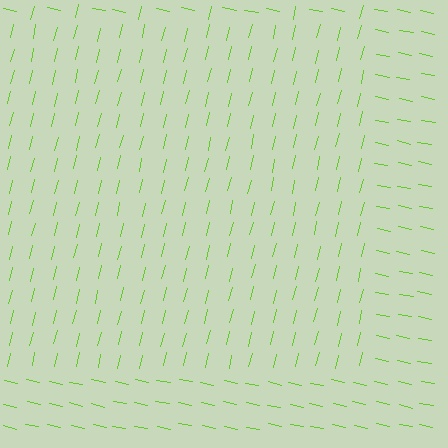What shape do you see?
I see a rectangle.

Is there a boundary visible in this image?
Yes, there is a texture boundary formed by a change in line orientation.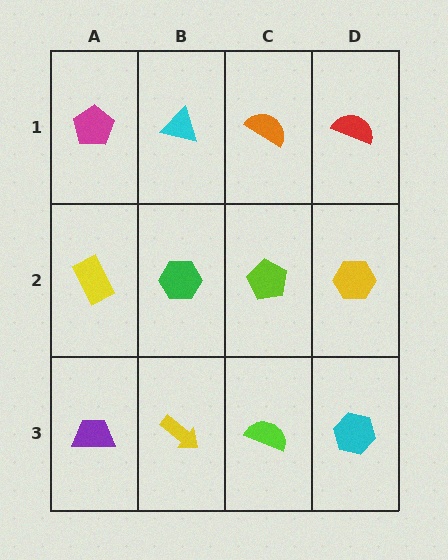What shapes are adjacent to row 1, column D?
A yellow hexagon (row 2, column D), an orange semicircle (row 1, column C).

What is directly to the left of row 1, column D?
An orange semicircle.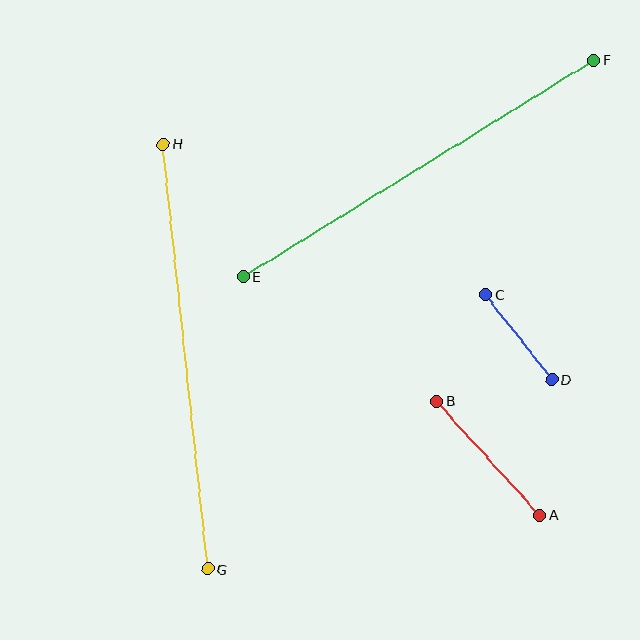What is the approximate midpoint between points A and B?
The midpoint is at approximately (488, 458) pixels.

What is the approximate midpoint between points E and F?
The midpoint is at approximately (419, 168) pixels.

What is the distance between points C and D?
The distance is approximately 108 pixels.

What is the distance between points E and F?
The distance is approximately 412 pixels.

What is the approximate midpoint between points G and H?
The midpoint is at approximately (186, 357) pixels.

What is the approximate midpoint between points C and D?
The midpoint is at approximately (519, 337) pixels.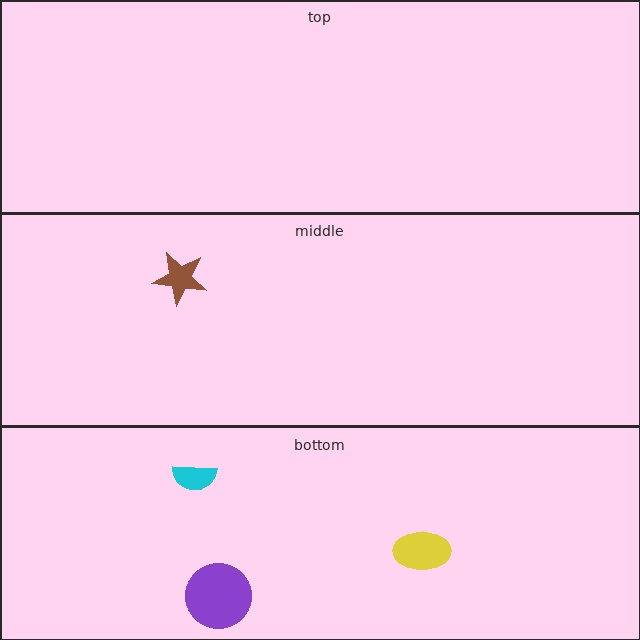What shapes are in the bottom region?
The yellow ellipse, the cyan semicircle, the purple circle.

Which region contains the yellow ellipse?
The bottom region.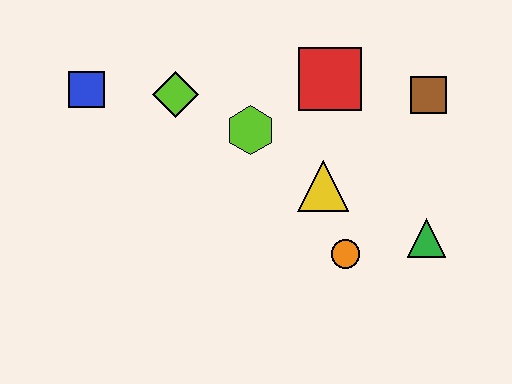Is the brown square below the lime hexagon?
No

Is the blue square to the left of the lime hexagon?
Yes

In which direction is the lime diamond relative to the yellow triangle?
The lime diamond is to the left of the yellow triangle.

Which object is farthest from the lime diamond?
The green triangle is farthest from the lime diamond.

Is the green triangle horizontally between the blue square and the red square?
No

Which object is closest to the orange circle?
The yellow triangle is closest to the orange circle.